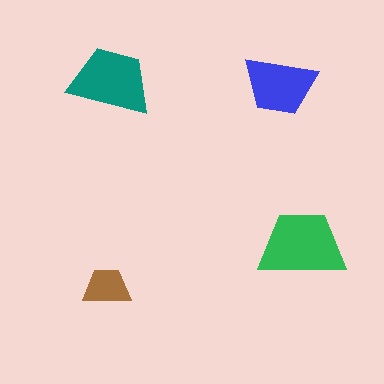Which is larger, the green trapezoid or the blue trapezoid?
The green one.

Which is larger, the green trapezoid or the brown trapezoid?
The green one.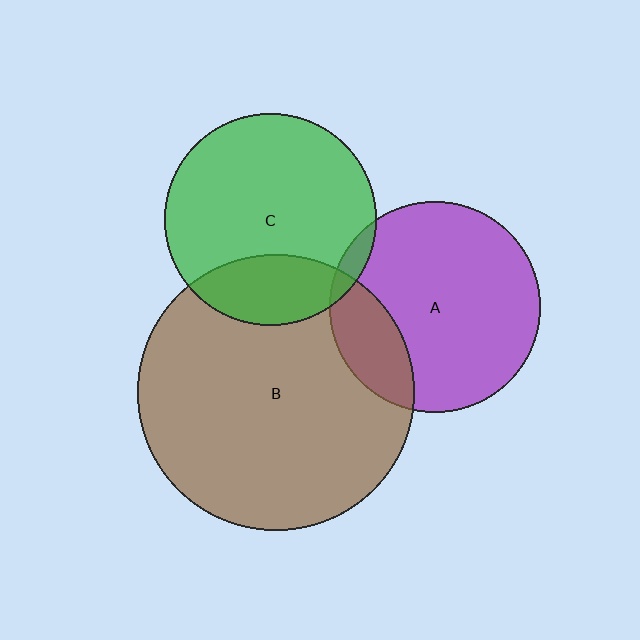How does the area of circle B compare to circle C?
Approximately 1.7 times.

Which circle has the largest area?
Circle B (brown).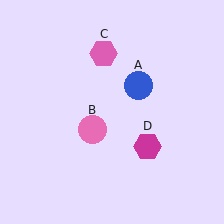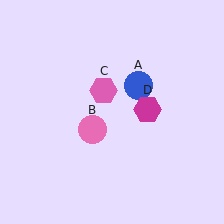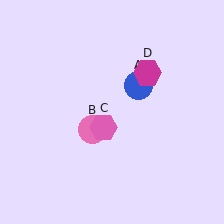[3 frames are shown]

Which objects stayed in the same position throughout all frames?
Blue circle (object A) and pink circle (object B) remained stationary.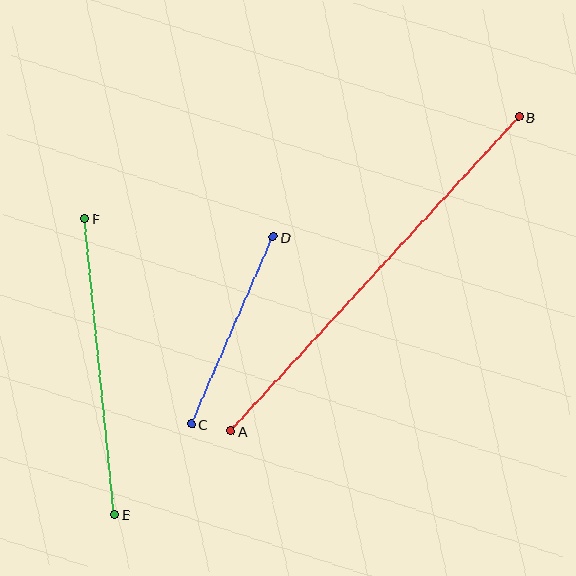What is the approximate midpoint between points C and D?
The midpoint is at approximately (232, 331) pixels.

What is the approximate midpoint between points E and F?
The midpoint is at approximately (100, 367) pixels.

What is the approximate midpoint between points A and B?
The midpoint is at approximately (375, 274) pixels.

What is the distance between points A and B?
The distance is approximately 427 pixels.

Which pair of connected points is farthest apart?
Points A and B are farthest apart.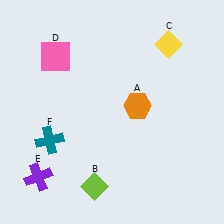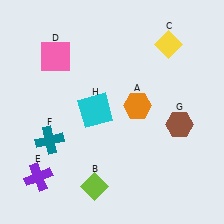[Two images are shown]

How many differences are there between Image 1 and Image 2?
There are 2 differences between the two images.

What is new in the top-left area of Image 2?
A cyan square (H) was added in the top-left area of Image 2.